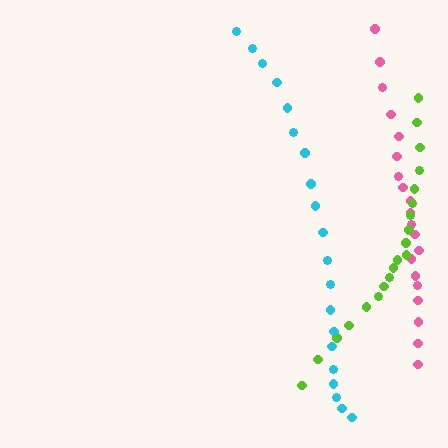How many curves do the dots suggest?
There are 3 distinct paths.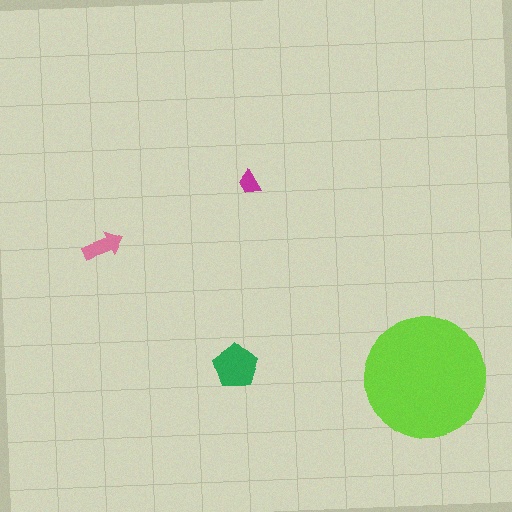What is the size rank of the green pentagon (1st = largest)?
2nd.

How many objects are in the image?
There are 4 objects in the image.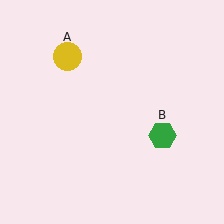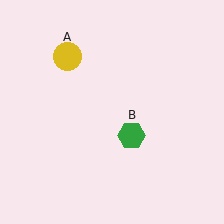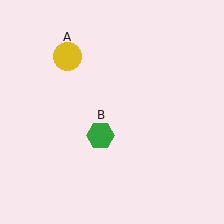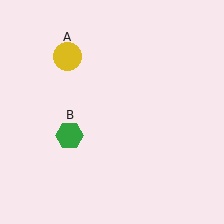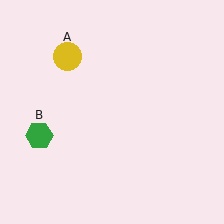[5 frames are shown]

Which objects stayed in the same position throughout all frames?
Yellow circle (object A) remained stationary.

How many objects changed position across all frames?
1 object changed position: green hexagon (object B).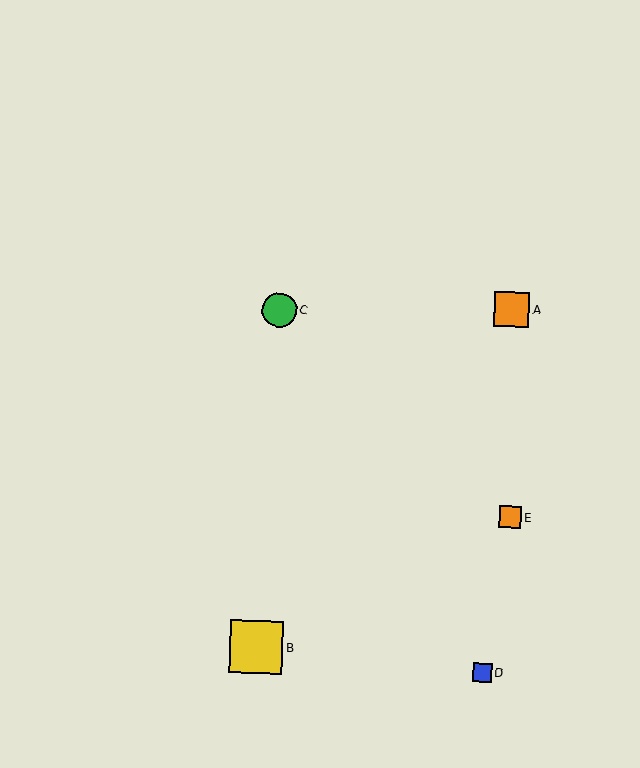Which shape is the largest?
The yellow square (labeled B) is the largest.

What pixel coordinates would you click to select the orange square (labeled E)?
Click at (510, 517) to select the orange square E.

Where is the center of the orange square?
The center of the orange square is at (512, 309).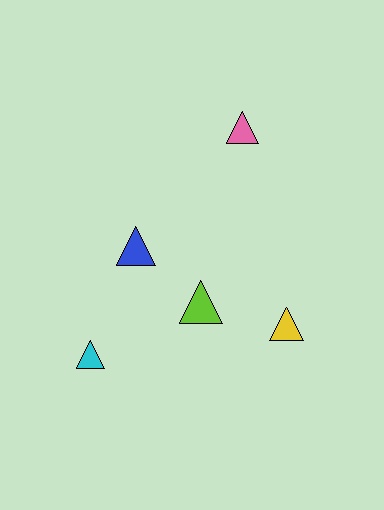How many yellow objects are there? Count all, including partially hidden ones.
There is 1 yellow object.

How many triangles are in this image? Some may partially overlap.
There are 5 triangles.